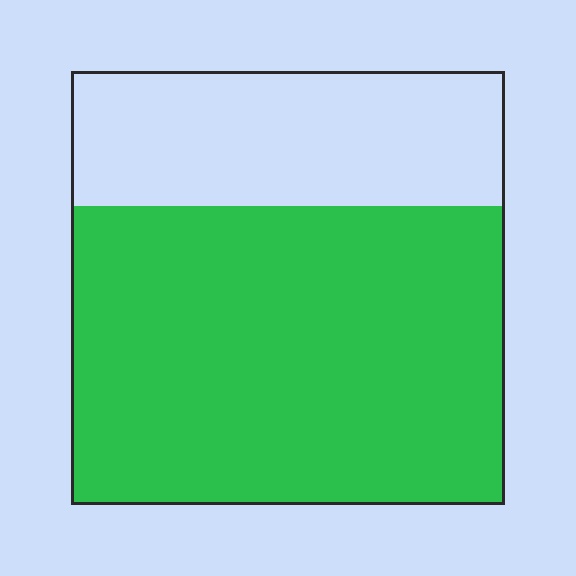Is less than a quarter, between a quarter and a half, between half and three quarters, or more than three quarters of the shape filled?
Between half and three quarters.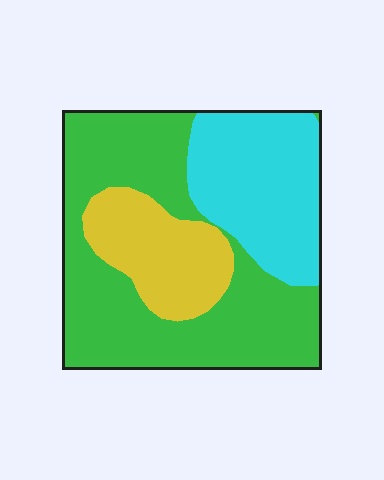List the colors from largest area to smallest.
From largest to smallest: green, cyan, yellow.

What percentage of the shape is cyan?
Cyan takes up between a quarter and a half of the shape.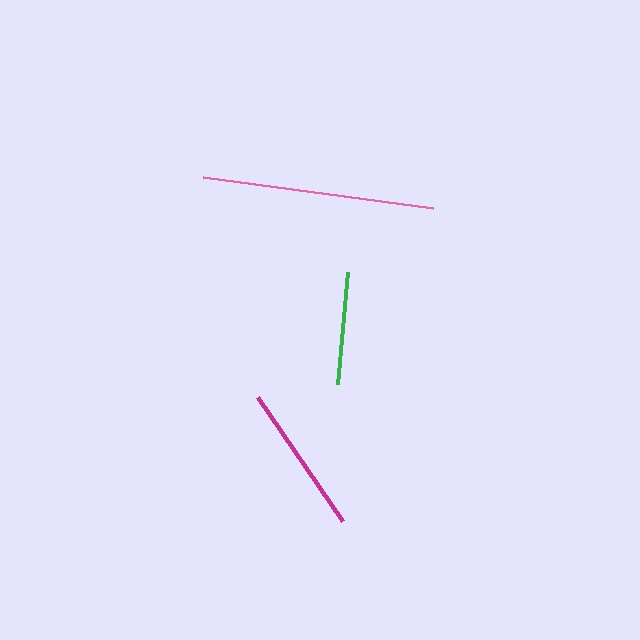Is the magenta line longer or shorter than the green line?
The magenta line is longer than the green line.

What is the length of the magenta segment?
The magenta segment is approximately 149 pixels long.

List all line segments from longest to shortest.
From longest to shortest: pink, magenta, green.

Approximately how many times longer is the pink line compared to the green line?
The pink line is approximately 2.1 times the length of the green line.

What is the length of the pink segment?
The pink segment is approximately 232 pixels long.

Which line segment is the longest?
The pink line is the longest at approximately 232 pixels.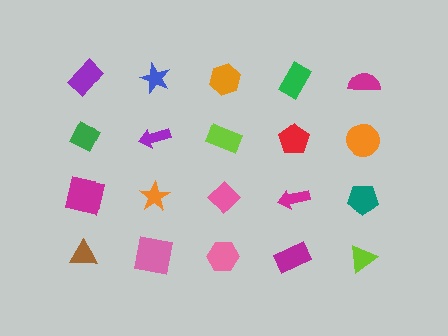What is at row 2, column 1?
A green diamond.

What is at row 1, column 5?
A magenta semicircle.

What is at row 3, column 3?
A pink diamond.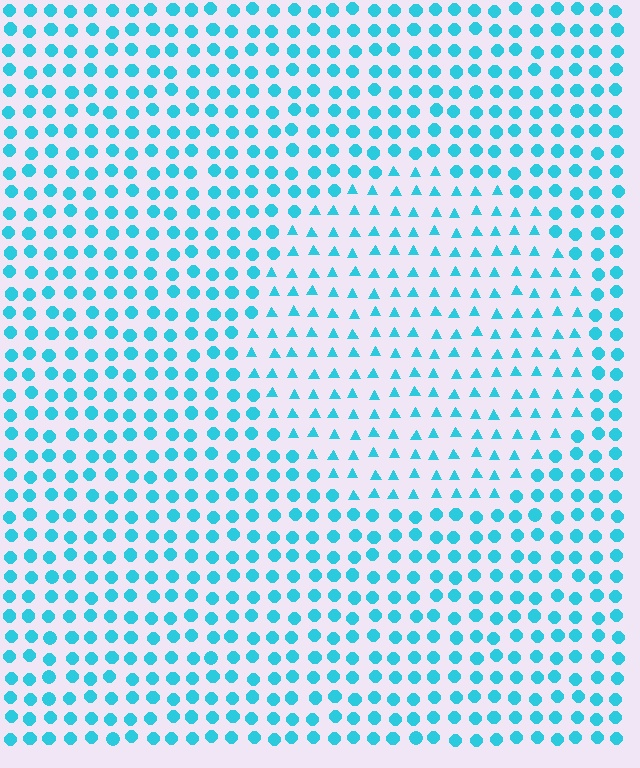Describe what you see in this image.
The image is filled with small cyan elements arranged in a uniform grid. A circle-shaped region contains triangles, while the surrounding area contains circles. The boundary is defined purely by the change in element shape.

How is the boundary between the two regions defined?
The boundary is defined by a change in element shape: triangles inside vs. circles outside. All elements share the same color and spacing.